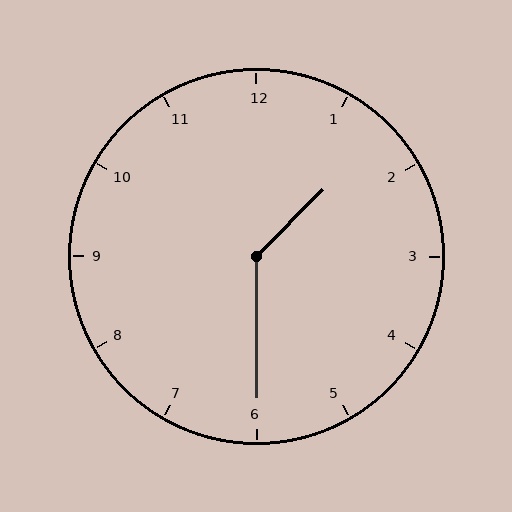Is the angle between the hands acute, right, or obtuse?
It is obtuse.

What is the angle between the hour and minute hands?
Approximately 135 degrees.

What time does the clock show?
1:30.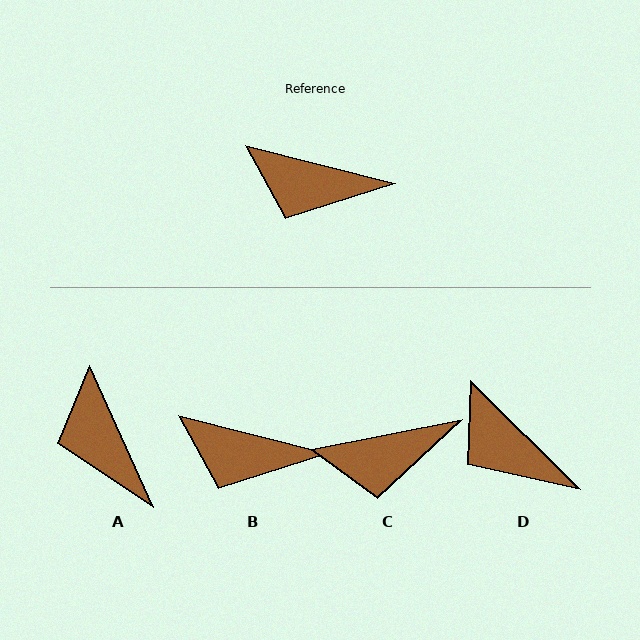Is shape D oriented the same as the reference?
No, it is off by about 31 degrees.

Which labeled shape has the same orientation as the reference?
B.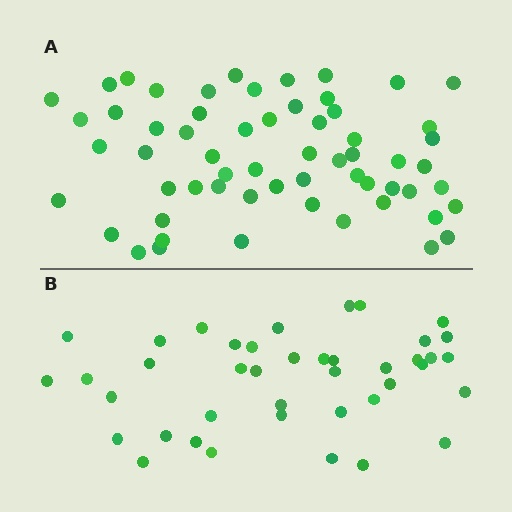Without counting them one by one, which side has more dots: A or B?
Region A (the top region) has more dots.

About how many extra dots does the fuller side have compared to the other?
Region A has approximately 20 more dots than region B.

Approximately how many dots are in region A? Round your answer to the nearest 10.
About 60 dots.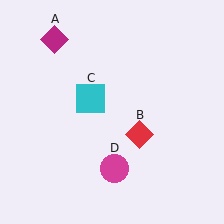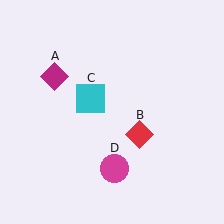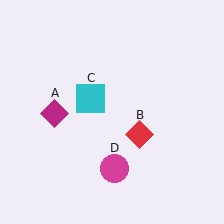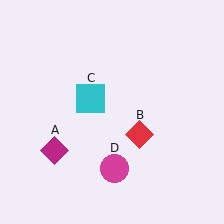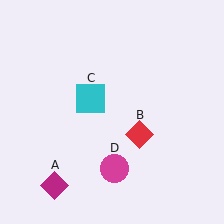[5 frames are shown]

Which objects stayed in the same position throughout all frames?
Red diamond (object B) and cyan square (object C) and magenta circle (object D) remained stationary.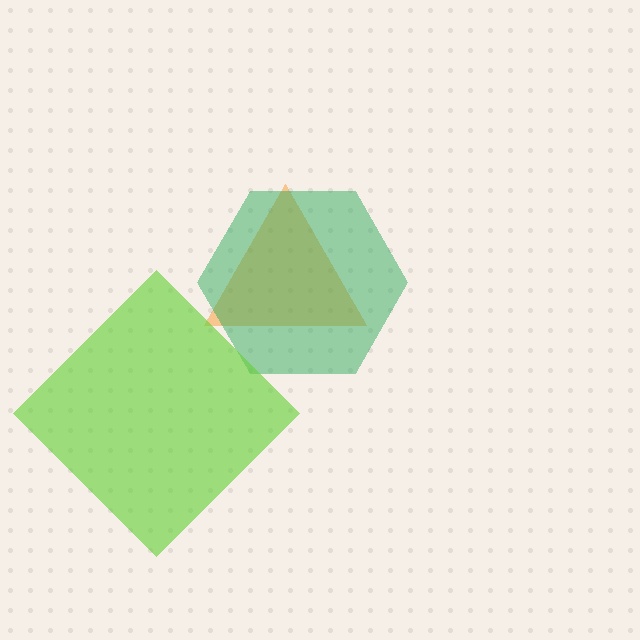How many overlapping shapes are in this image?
There are 3 overlapping shapes in the image.